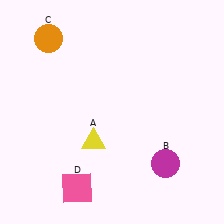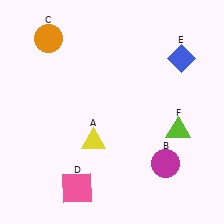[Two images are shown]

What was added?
A blue diamond (E), a lime triangle (F) were added in Image 2.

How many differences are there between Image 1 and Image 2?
There are 2 differences between the two images.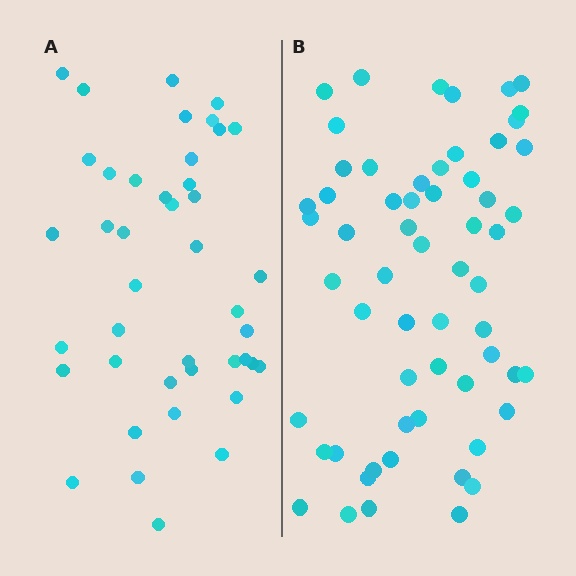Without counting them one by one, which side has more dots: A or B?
Region B (the right region) has more dots.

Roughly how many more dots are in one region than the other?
Region B has approximately 20 more dots than region A.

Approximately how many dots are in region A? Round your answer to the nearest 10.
About 40 dots. (The exact count is 42, which rounds to 40.)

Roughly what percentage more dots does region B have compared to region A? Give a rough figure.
About 45% more.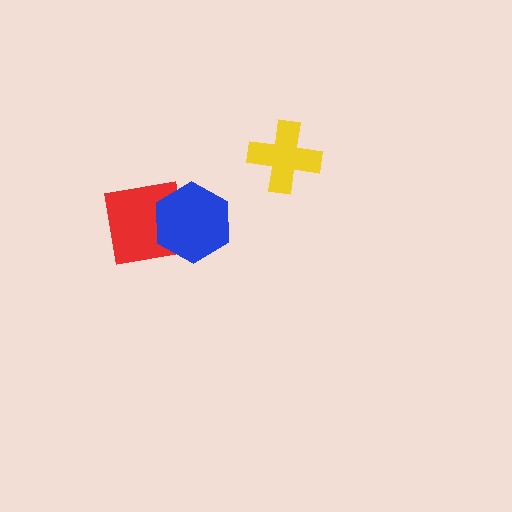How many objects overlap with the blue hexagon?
1 object overlaps with the blue hexagon.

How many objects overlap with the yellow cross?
0 objects overlap with the yellow cross.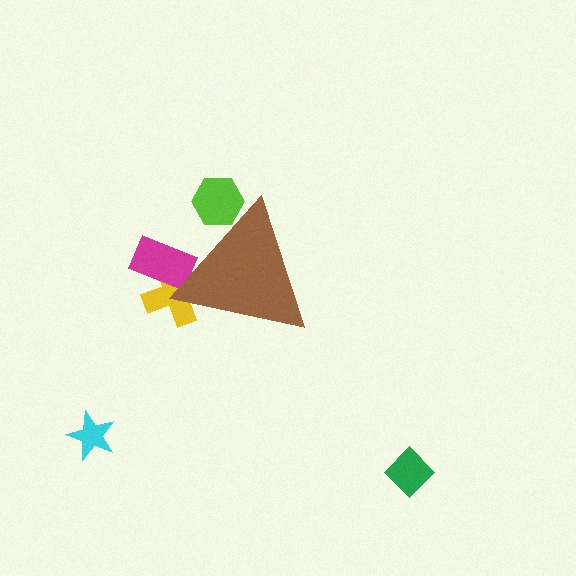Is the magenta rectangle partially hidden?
Yes, the magenta rectangle is partially hidden behind the brown triangle.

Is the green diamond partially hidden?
No, the green diamond is fully visible.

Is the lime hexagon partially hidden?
Yes, the lime hexagon is partially hidden behind the brown triangle.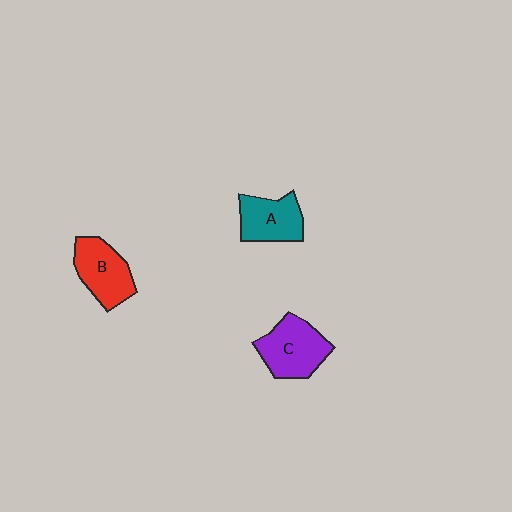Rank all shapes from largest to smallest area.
From largest to smallest: C (purple), B (red), A (teal).